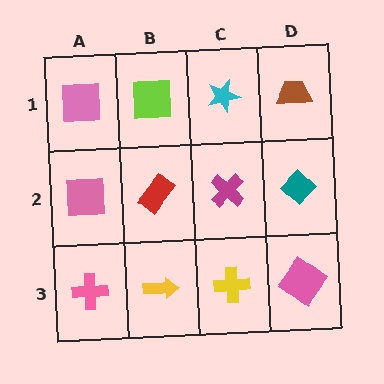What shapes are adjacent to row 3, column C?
A magenta cross (row 2, column C), a yellow arrow (row 3, column B), a pink diamond (row 3, column D).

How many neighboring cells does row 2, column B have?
4.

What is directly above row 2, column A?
A pink square.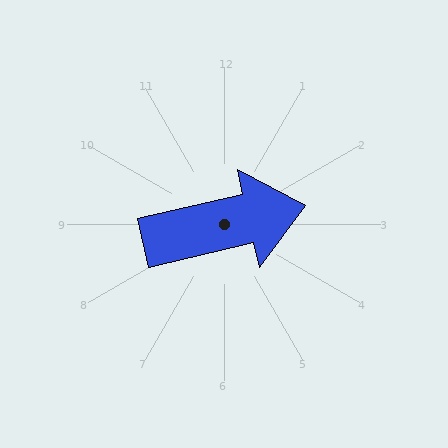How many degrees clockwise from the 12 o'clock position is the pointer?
Approximately 77 degrees.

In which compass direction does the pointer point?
East.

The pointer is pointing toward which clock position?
Roughly 3 o'clock.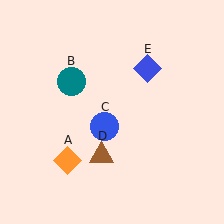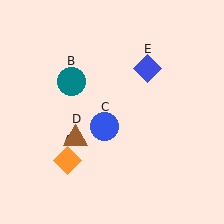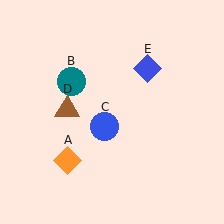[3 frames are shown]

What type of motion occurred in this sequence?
The brown triangle (object D) rotated clockwise around the center of the scene.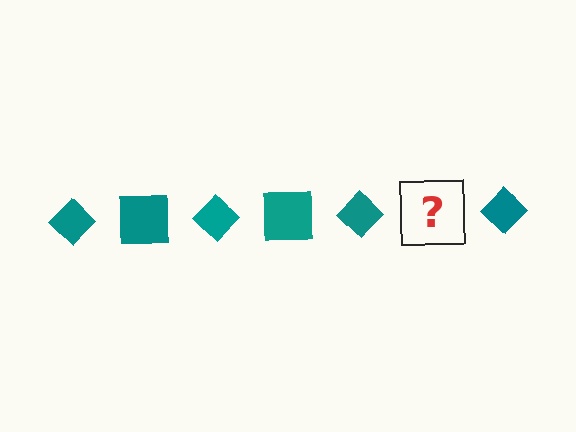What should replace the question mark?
The question mark should be replaced with a teal square.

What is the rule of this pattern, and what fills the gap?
The rule is that the pattern cycles through diamond, square shapes in teal. The gap should be filled with a teal square.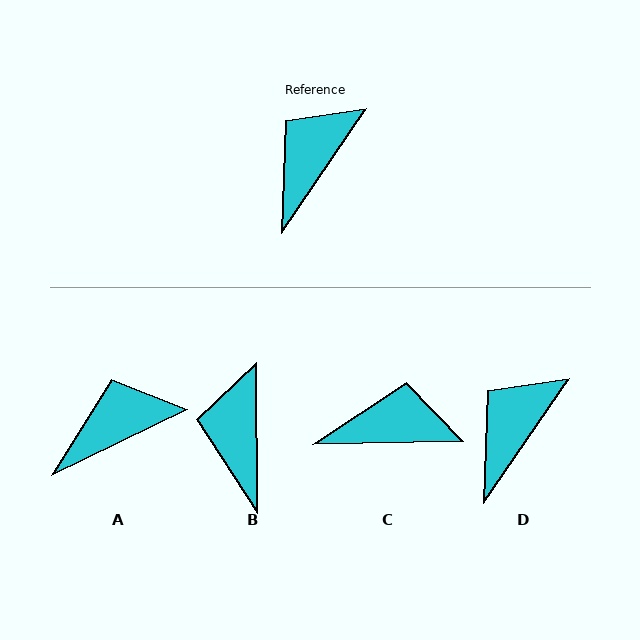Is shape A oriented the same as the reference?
No, it is off by about 30 degrees.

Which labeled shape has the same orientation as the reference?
D.